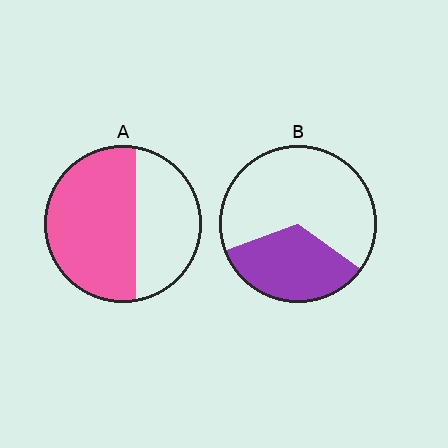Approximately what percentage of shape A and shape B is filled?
A is approximately 60% and B is approximately 35%.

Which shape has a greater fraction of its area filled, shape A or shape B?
Shape A.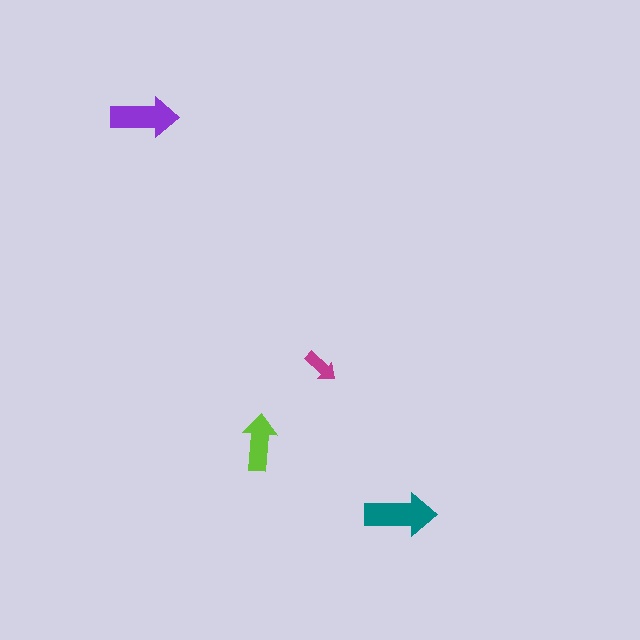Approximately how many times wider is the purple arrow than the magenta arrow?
About 2 times wider.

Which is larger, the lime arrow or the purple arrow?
The purple one.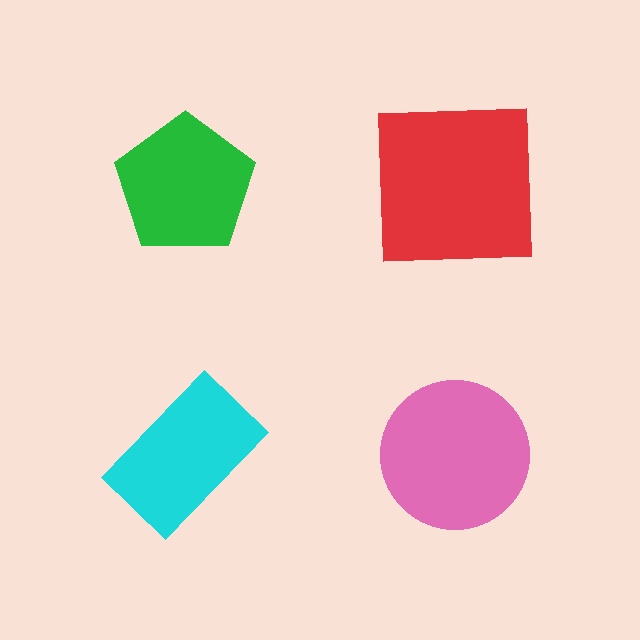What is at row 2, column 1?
A cyan rectangle.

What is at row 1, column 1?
A green pentagon.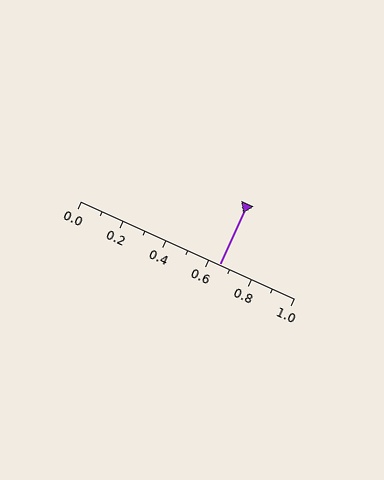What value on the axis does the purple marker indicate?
The marker indicates approximately 0.65.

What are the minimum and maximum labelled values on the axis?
The axis runs from 0.0 to 1.0.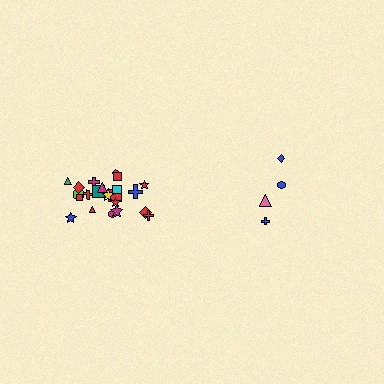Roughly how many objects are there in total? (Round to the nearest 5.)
Roughly 25 objects in total.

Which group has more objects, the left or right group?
The left group.